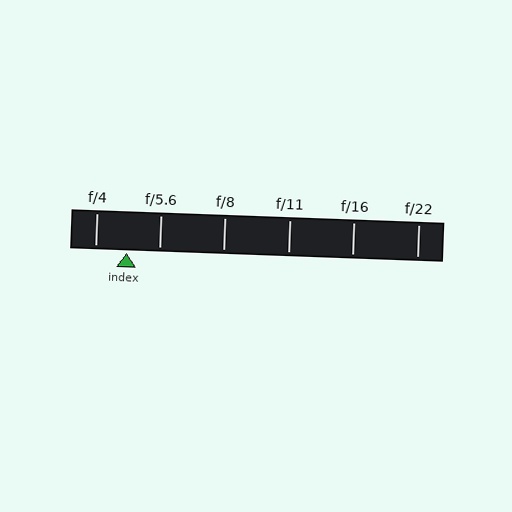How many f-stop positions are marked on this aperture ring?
There are 6 f-stop positions marked.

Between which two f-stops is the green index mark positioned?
The index mark is between f/4 and f/5.6.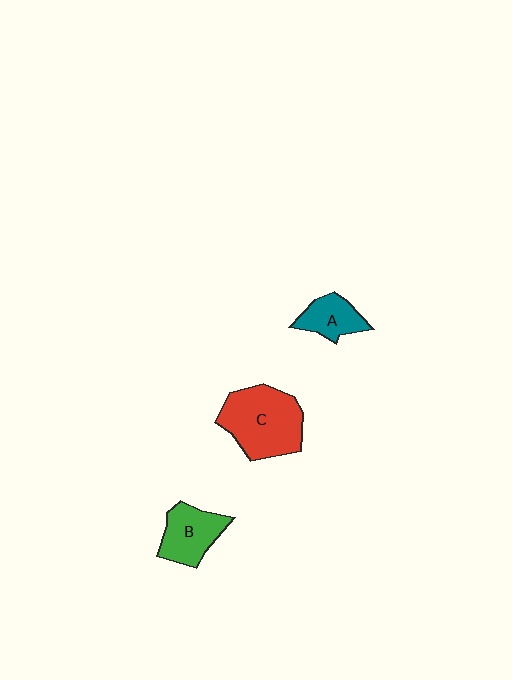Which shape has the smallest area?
Shape A (teal).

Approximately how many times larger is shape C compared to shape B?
Approximately 1.6 times.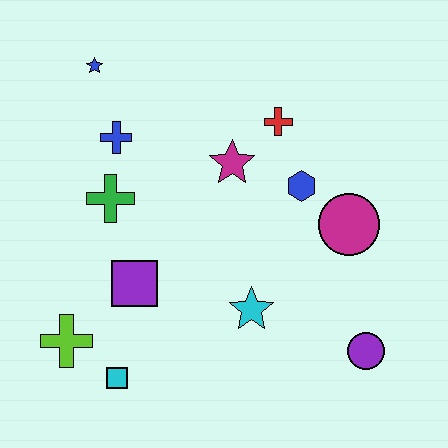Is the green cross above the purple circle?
Yes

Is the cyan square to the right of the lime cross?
Yes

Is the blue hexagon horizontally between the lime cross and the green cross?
No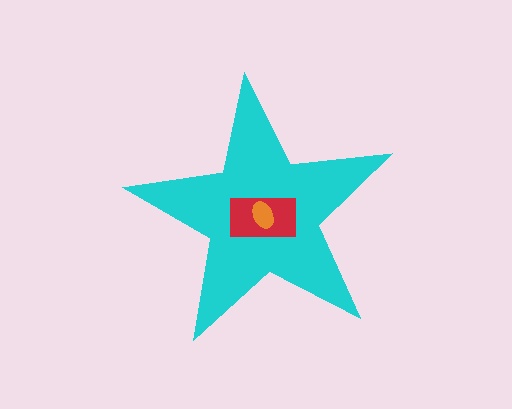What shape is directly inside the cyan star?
The red rectangle.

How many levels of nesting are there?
3.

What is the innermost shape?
The orange ellipse.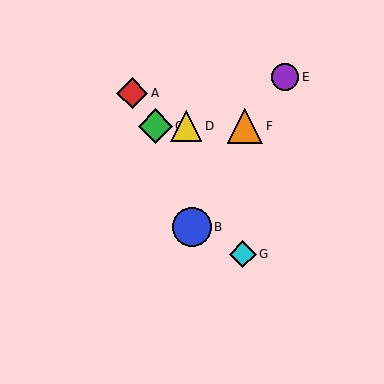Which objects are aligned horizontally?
Objects C, D, F are aligned horizontally.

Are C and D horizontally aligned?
Yes, both are at y≈126.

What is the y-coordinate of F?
Object F is at y≈126.